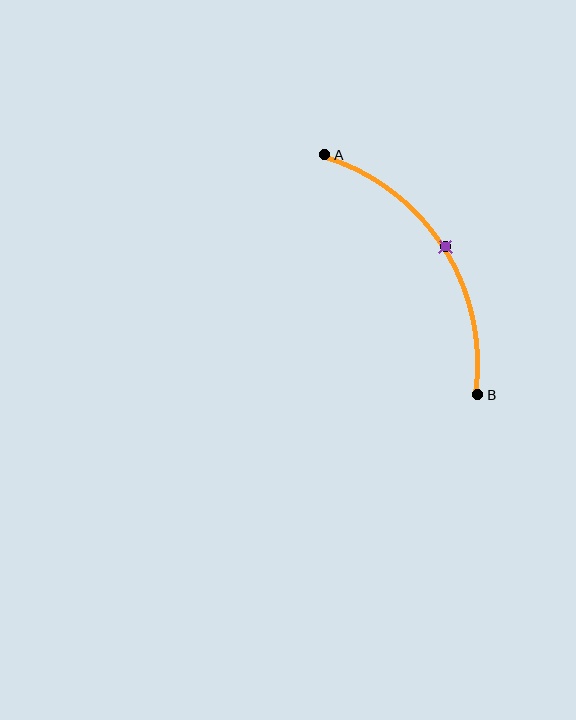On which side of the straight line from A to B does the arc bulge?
The arc bulges to the right of the straight line connecting A and B.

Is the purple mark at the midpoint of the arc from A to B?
Yes. The purple mark lies on the arc at equal arc-length from both A and B — it is the arc midpoint.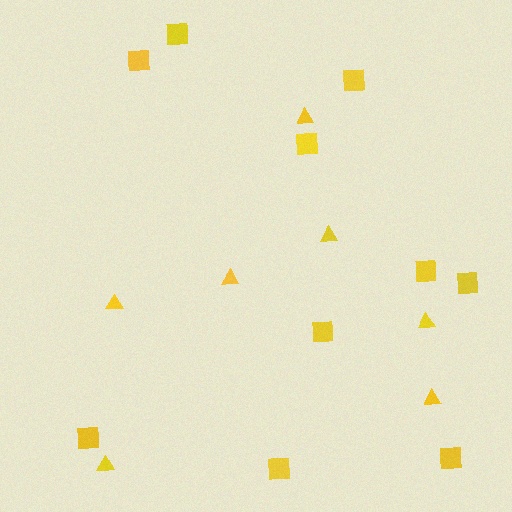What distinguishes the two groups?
There are 2 groups: one group of triangles (7) and one group of squares (10).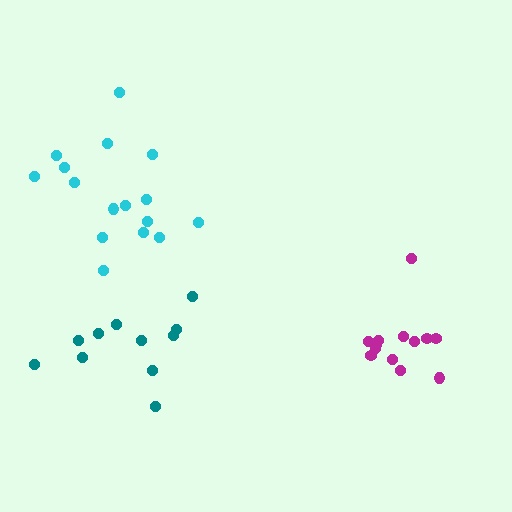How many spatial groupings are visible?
There are 3 spatial groupings.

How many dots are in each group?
Group 1: 16 dots, Group 2: 13 dots, Group 3: 11 dots (40 total).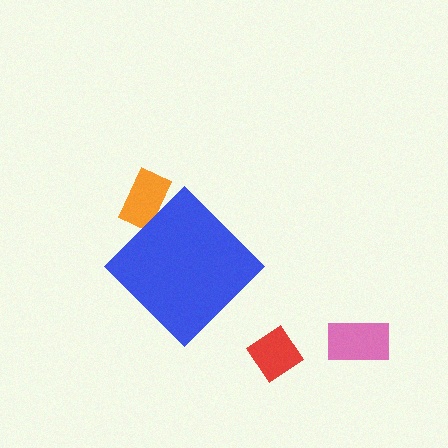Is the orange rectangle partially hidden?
Yes, the orange rectangle is partially hidden behind the blue diamond.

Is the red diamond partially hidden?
No, the red diamond is fully visible.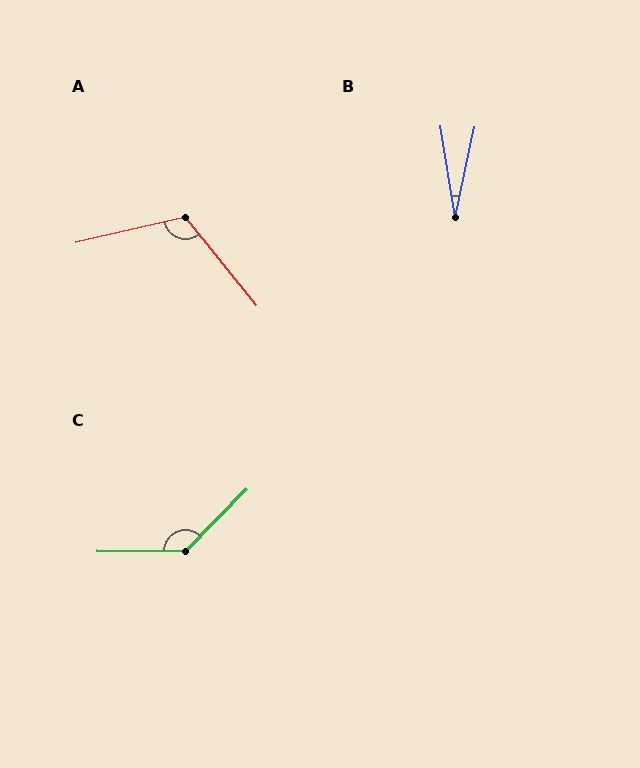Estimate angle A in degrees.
Approximately 116 degrees.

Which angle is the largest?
C, at approximately 134 degrees.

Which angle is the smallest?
B, at approximately 21 degrees.